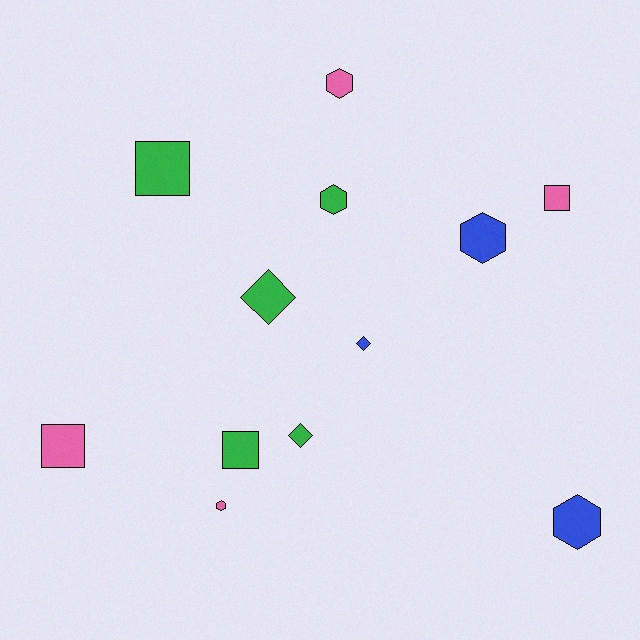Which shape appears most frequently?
Hexagon, with 5 objects.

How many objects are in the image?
There are 12 objects.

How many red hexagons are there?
There are no red hexagons.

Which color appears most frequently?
Green, with 5 objects.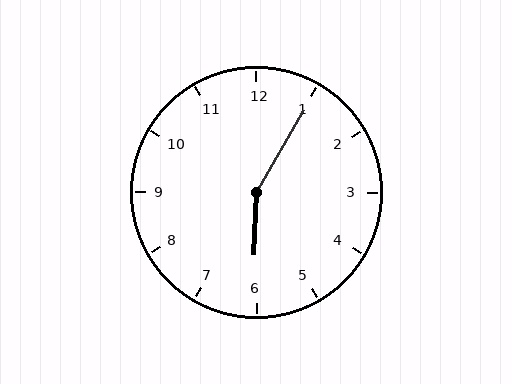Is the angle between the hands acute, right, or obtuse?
It is obtuse.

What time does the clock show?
6:05.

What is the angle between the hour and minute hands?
Approximately 152 degrees.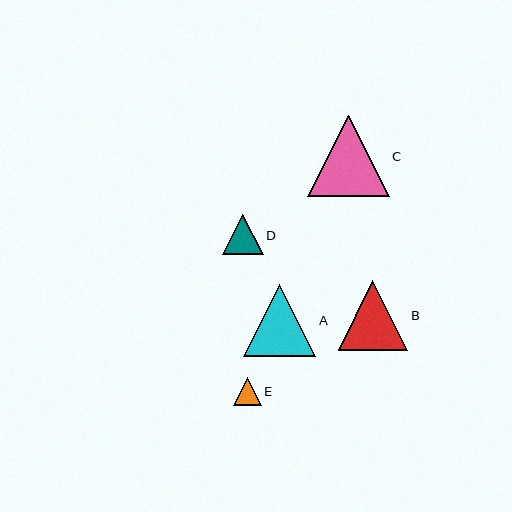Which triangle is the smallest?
Triangle E is the smallest with a size of approximately 28 pixels.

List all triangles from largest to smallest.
From largest to smallest: C, A, B, D, E.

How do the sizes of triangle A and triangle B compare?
Triangle A and triangle B are approximately the same size.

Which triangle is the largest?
Triangle C is the largest with a size of approximately 82 pixels.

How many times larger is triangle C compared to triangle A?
Triangle C is approximately 1.1 times the size of triangle A.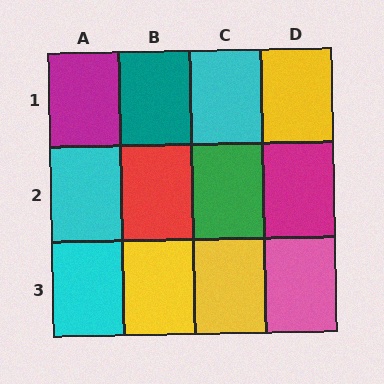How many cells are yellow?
3 cells are yellow.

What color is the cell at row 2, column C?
Green.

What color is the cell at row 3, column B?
Yellow.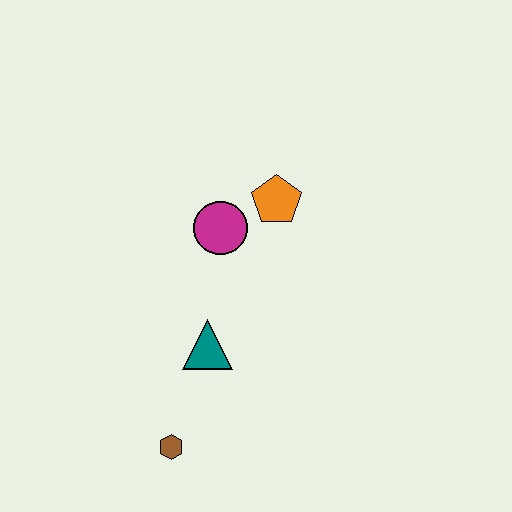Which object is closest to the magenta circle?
The orange pentagon is closest to the magenta circle.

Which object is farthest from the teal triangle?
The orange pentagon is farthest from the teal triangle.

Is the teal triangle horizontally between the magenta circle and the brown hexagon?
Yes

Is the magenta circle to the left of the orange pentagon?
Yes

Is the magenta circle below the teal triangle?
No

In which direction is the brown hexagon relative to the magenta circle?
The brown hexagon is below the magenta circle.